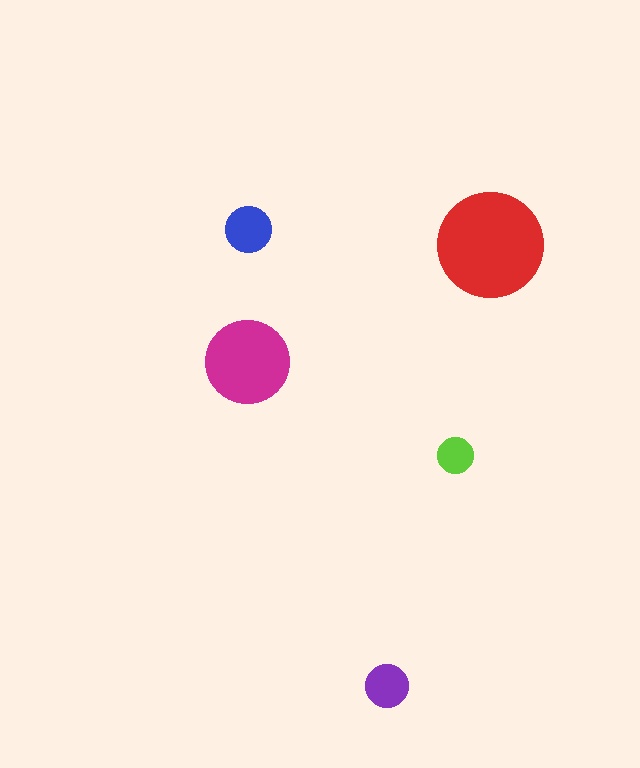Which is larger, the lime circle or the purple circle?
The purple one.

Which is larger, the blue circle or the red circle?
The red one.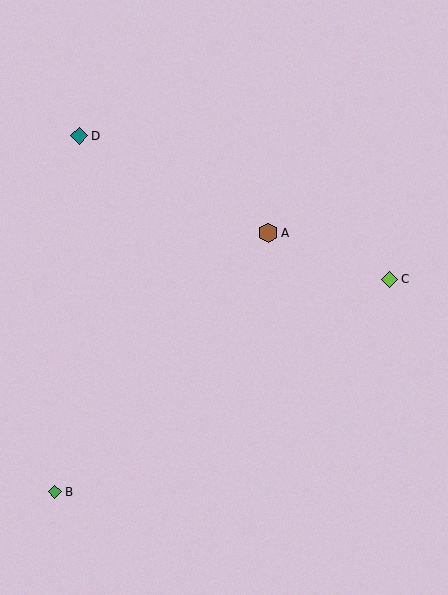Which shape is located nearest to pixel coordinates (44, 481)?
The green diamond (labeled B) at (55, 492) is nearest to that location.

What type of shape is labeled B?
Shape B is a green diamond.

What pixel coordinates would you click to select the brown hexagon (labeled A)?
Click at (268, 233) to select the brown hexagon A.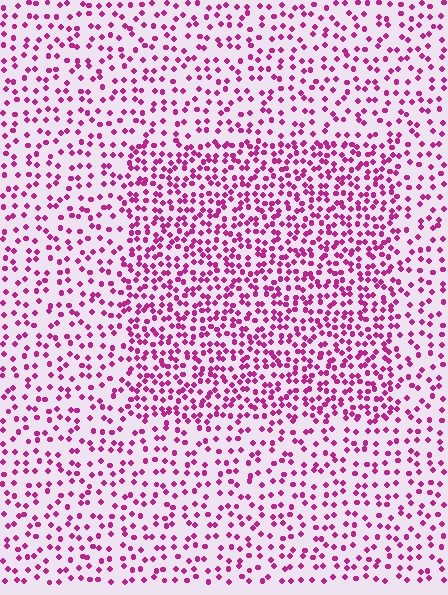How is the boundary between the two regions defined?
The boundary is defined by a change in element density (approximately 1.8x ratio). All elements are the same color, size, and shape.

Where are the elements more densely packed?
The elements are more densely packed inside the rectangle boundary.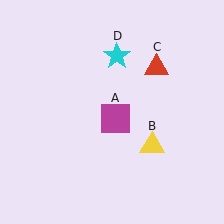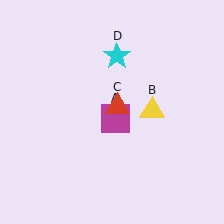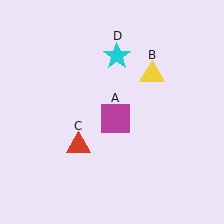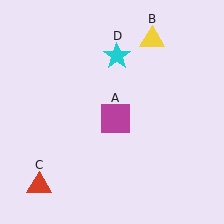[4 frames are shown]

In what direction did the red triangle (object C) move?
The red triangle (object C) moved down and to the left.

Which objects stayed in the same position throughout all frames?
Magenta square (object A) and cyan star (object D) remained stationary.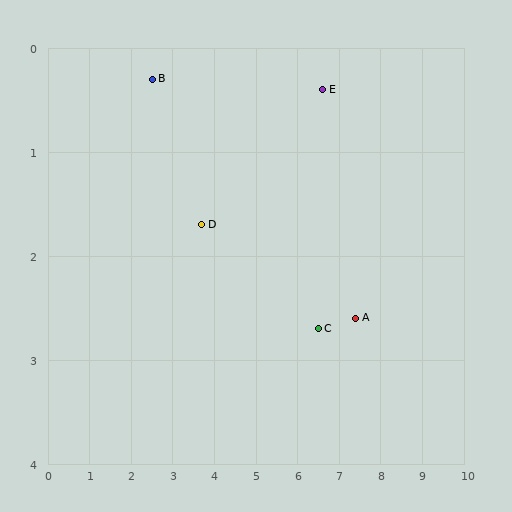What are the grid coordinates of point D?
Point D is at approximately (3.7, 1.7).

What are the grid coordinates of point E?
Point E is at approximately (6.6, 0.4).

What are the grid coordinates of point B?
Point B is at approximately (2.5, 0.3).